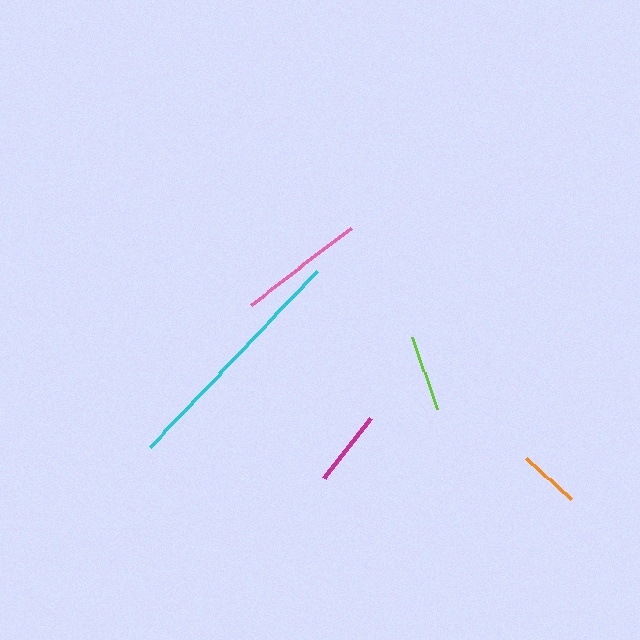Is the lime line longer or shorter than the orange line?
The lime line is longer than the orange line.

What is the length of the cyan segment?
The cyan segment is approximately 242 pixels long.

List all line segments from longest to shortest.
From longest to shortest: cyan, pink, lime, magenta, orange.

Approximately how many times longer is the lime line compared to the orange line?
The lime line is approximately 1.3 times the length of the orange line.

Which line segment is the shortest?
The orange line is the shortest at approximately 60 pixels.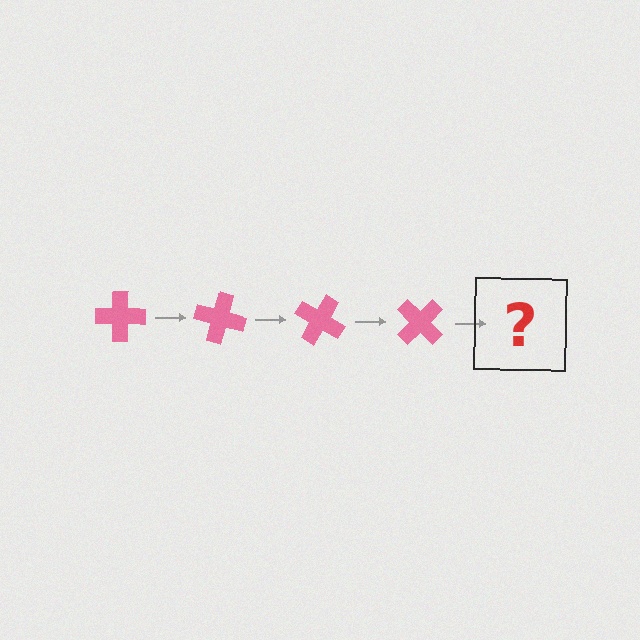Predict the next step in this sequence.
The next step is a pink cross rotated 60 degrees.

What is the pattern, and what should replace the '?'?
The pattern is that the cross rotates 15 degrees each step. The '?' should be a pink cross rotated 60 degrees.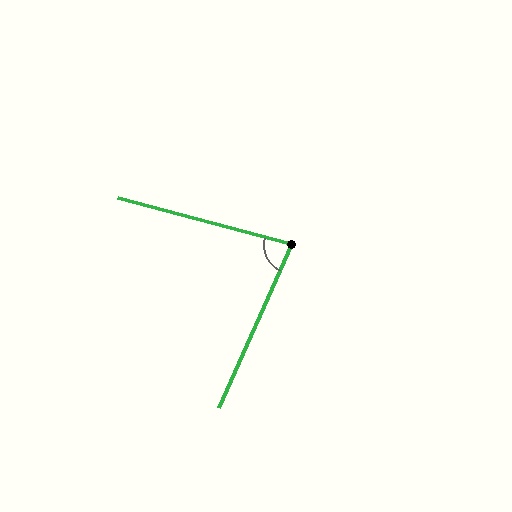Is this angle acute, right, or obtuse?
It is acute.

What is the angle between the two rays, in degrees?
Approximately 81 degrees.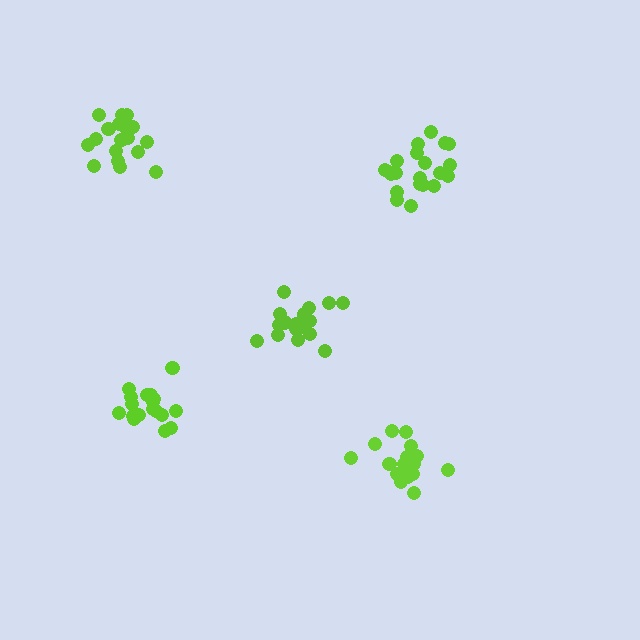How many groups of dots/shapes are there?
There are 5 groups.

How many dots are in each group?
Group 1: 20 dots, Group 2: 21 dots, Group 3: 18 dots, Group 4: 18 dots, Group 5: 20 dots (97 total).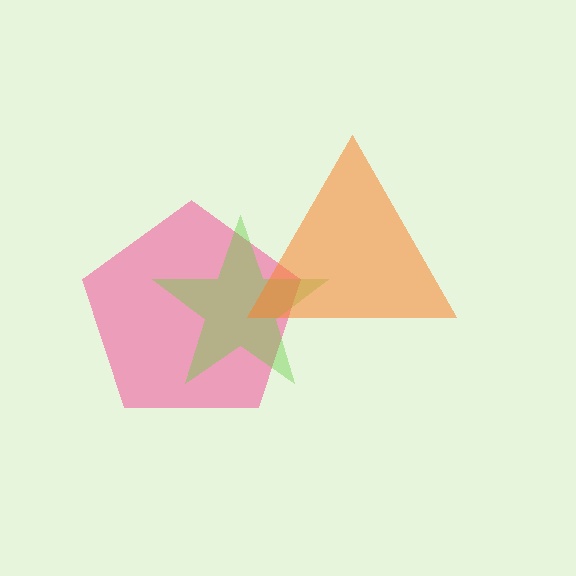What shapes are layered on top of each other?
The layered shapes are: a pink pentagon, a lime star, an orange triangle.